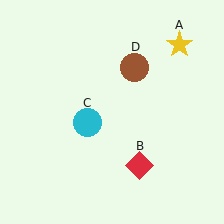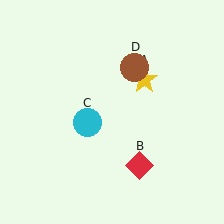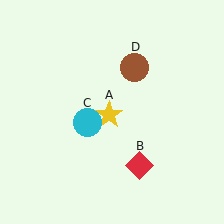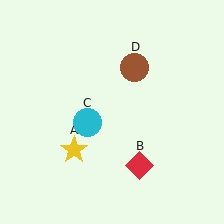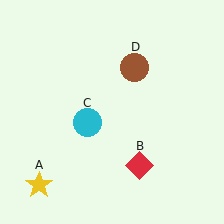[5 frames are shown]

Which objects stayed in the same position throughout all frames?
Red diamond (object B) and cyan circle (object C) and brown circle (object D) remained stationary.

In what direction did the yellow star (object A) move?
The yellow star (object A) moved down and to the left.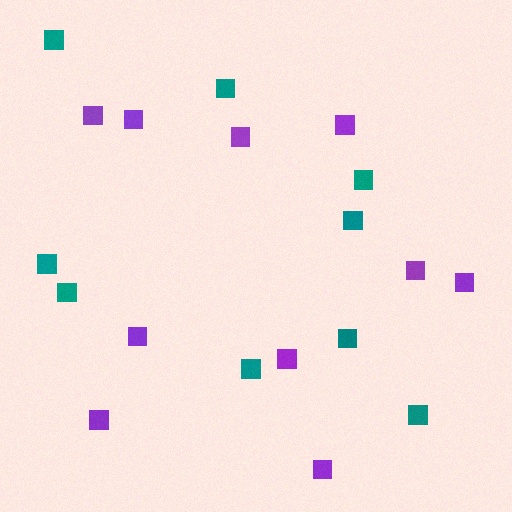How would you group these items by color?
There are 2 groups: one group of purple squares (10) and one group of teal squares (9).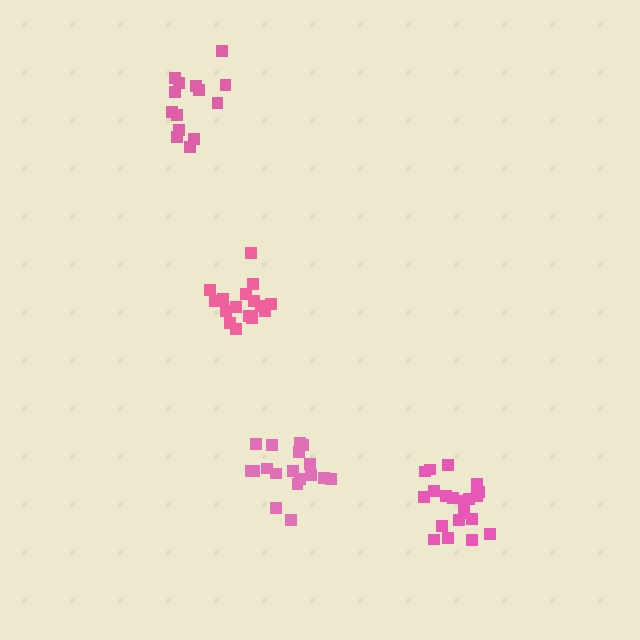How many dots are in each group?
Group 1: 16 dots, Group 2: 20 dots, Group 3: 18 dots, Group 4: 14 dots (68 total).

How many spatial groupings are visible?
There are 4 spatial groupings.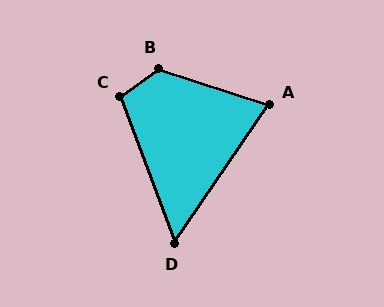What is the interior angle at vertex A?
Approximately 74 degrees (acute).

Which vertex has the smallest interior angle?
D, at approximately 55 degrees.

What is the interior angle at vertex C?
Approximately 106 degrees (obtuse).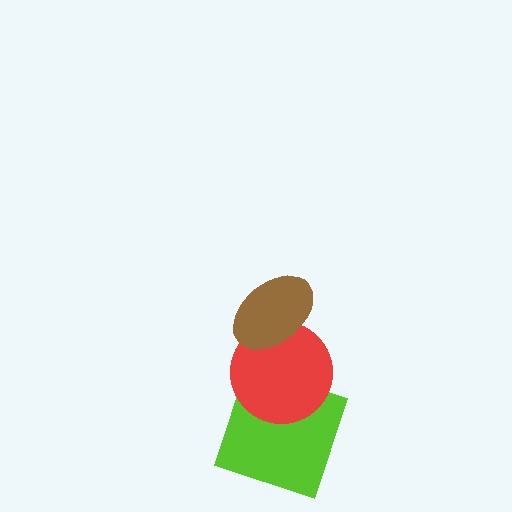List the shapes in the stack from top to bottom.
From top to bottom: the brown ellipse, the red circle, the lime square.